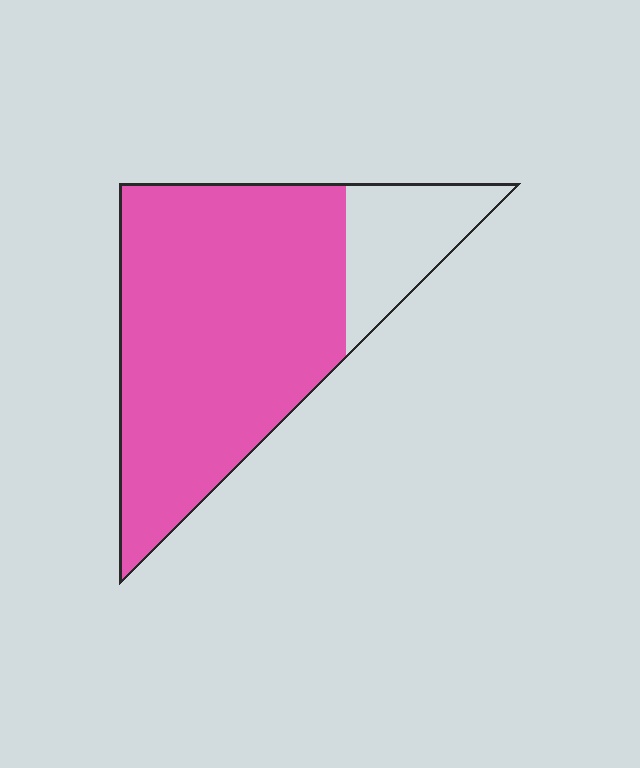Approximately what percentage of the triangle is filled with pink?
Approximately 80%.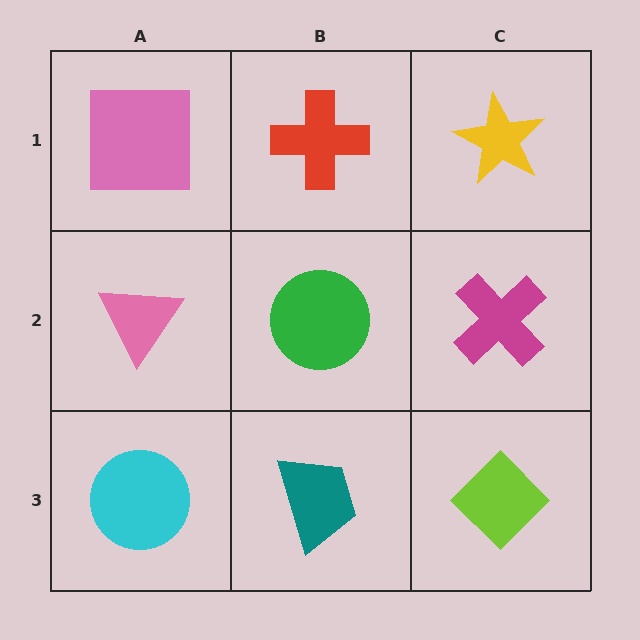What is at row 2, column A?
A pink triangle.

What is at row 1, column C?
A yellow star.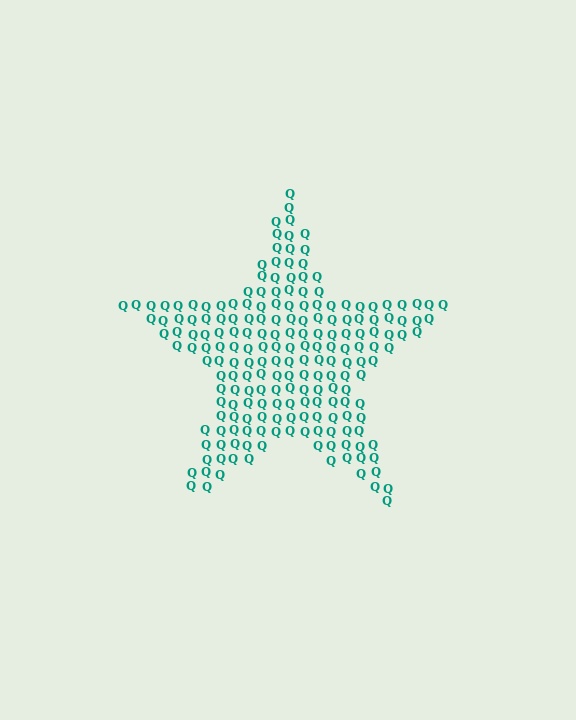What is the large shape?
The large shape is a star.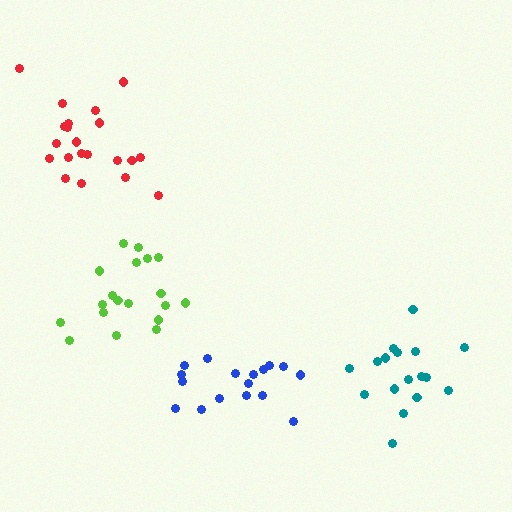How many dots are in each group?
Group 1: 19 dots, Group 2: 17 dots, Group 3: 21 dots, Group 4: 17 dots (74 total).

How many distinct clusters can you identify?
There are 4 distinct clusters.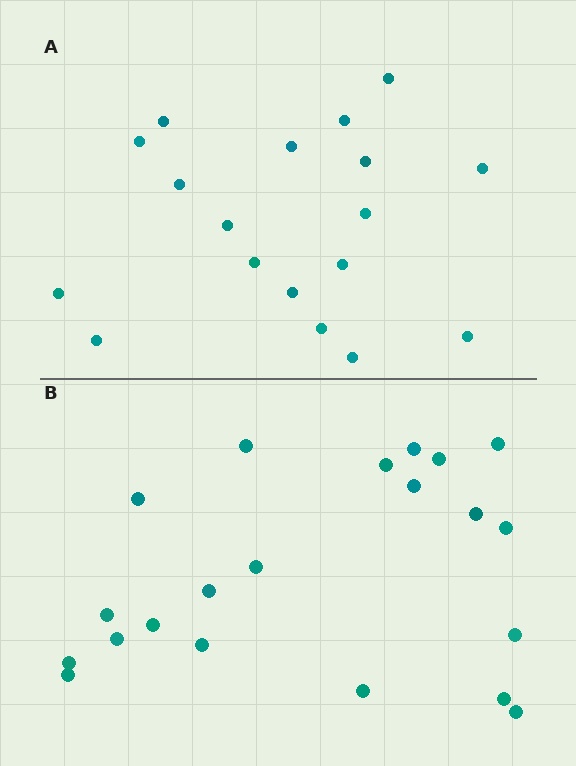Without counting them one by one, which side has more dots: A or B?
Region B (the bottom region) has more dots.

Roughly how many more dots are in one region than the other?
Region B has just a few more — roughly 2 or 3 more dots than region A.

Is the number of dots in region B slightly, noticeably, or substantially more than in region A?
Region B has only slightly more — the two regions are fairly close. The ratio is roughly 1.2 to 1.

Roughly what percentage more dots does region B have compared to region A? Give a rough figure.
About 15% more.